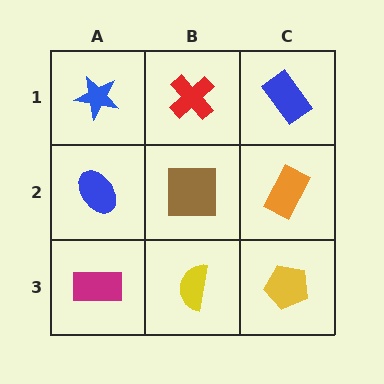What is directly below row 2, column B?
A yellow semicircle.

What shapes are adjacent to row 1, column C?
An orange rectangle (row 2, column C), a red cross (row 1, column B).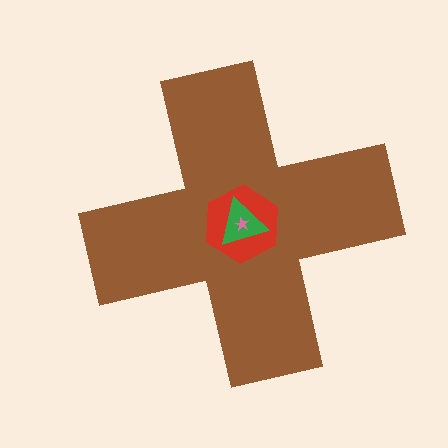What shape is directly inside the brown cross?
The red hexagon.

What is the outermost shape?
The brown cross.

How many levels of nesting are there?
4.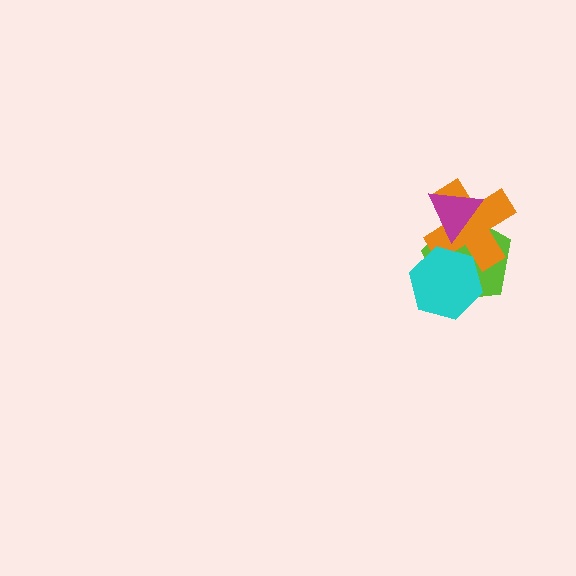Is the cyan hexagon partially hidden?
No, no other shape covers it.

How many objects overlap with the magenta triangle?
2 objects overlap with the magenta triangle.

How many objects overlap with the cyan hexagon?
2 objects overlap with the cyan hexagon.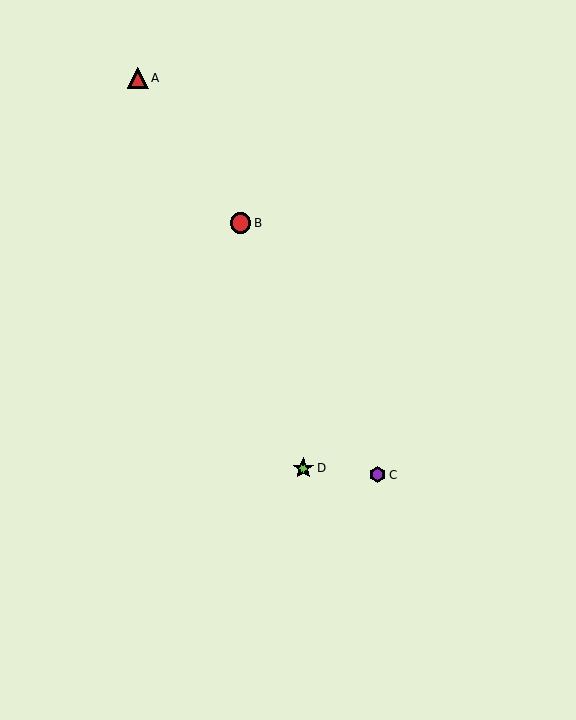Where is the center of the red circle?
The center of the red circle is at (241, 223).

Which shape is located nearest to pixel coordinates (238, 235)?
The red circle (labeled B) at (241, 223) is nearest to that location.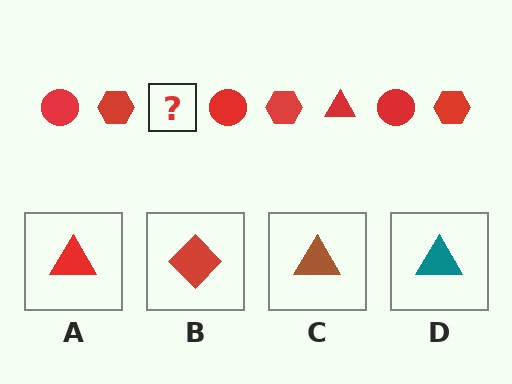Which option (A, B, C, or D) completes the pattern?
A.